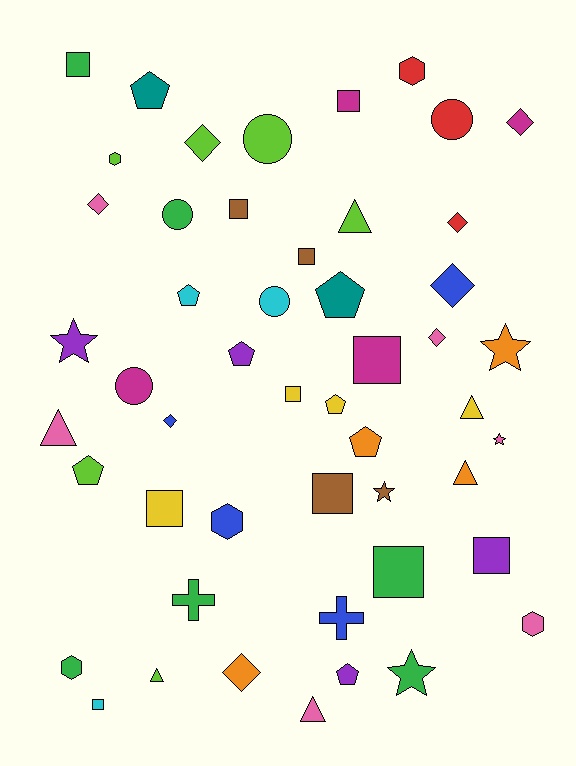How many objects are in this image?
There are 50 objects.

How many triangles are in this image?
There are 6 triangles.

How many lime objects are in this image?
There are 6 lime objects.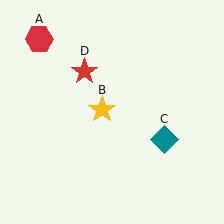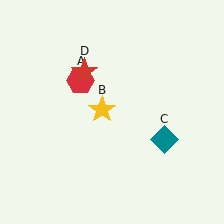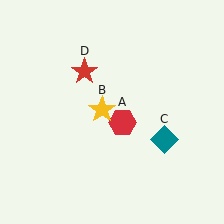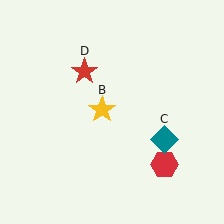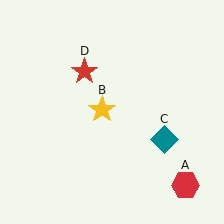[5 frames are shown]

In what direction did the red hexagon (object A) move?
The red hexagon (object A) moved down and to the right.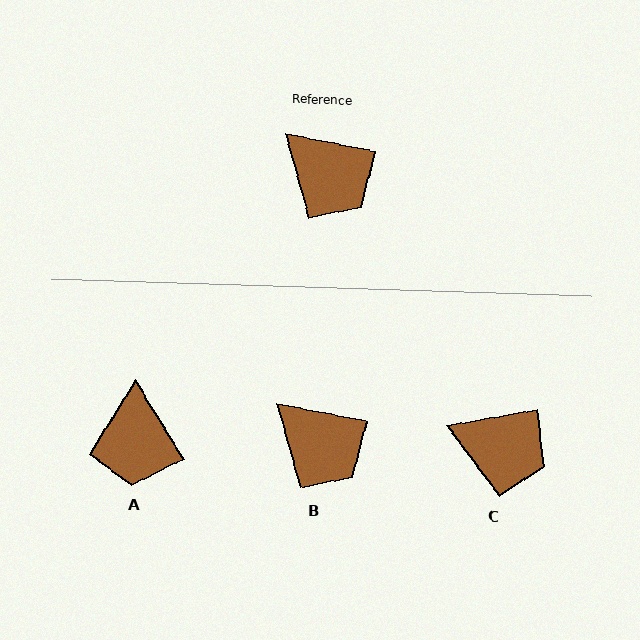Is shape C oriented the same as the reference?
No, it is off by about 21 degrees.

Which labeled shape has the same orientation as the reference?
B.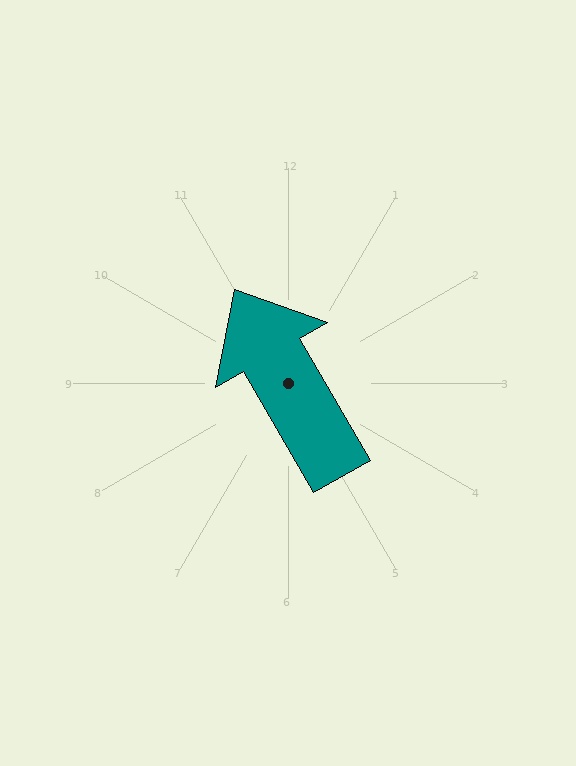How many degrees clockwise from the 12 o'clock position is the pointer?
Approximately 330 degrees.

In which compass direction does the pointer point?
Northwest.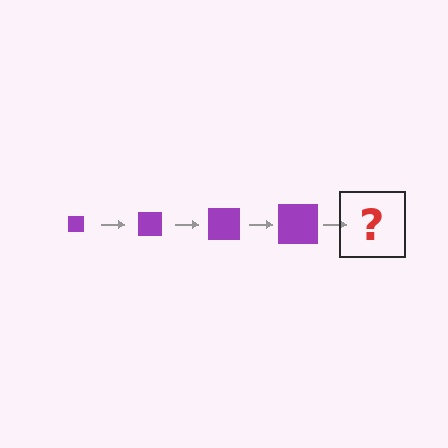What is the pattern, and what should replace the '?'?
The pattern is that the square gets progressively larger each step. The '?' should be a purple square, larger than the previous one.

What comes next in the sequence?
The next element should be a purple square, larger than the previous one.